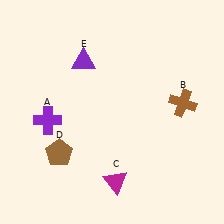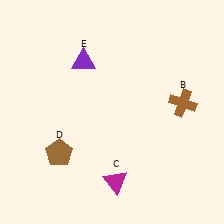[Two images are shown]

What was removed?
The purple cross (A) was removed in Image 2.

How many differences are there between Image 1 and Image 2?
There is 1 difference between the two images.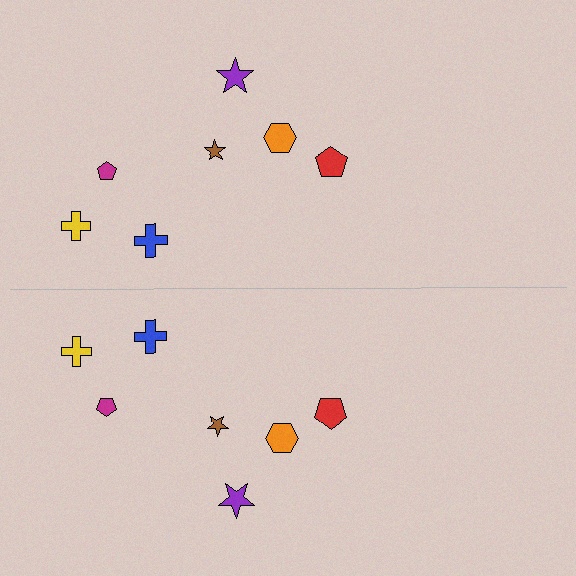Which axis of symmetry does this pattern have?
The pattern has a horizontal axis of symmetry running through the center of the image.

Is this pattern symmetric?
Yes, this pattern has bilateral (reflection) symmetry.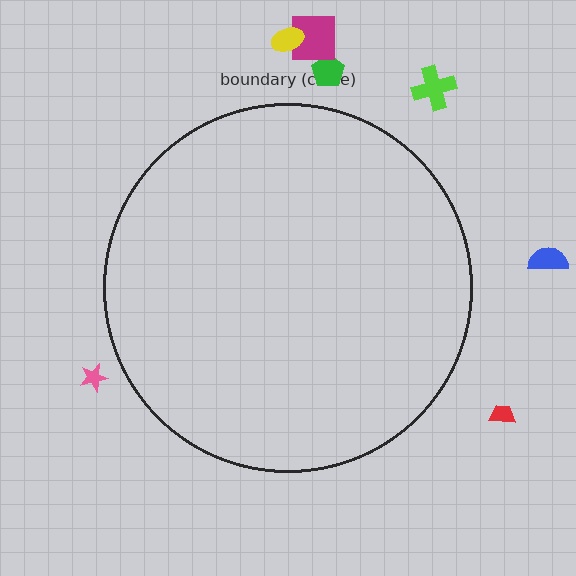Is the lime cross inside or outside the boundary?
Outside.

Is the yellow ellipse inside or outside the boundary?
Outside.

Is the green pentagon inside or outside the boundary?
Outside.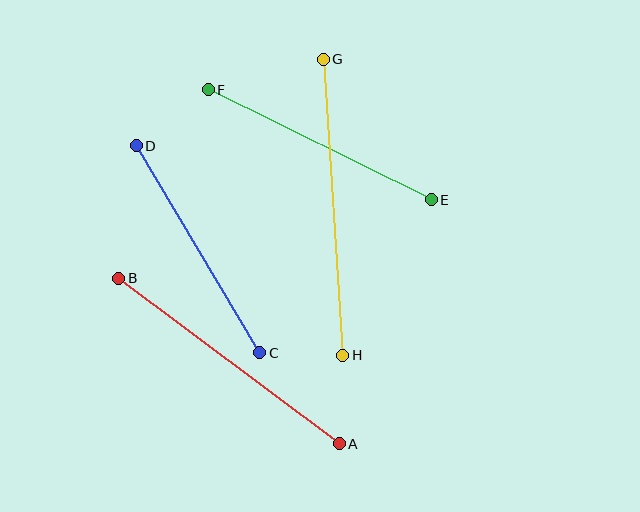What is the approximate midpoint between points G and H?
The midpoint is at approximately (333, 207) pixels.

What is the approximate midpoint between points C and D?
The midpoint is at approximately (198, 249) pixels.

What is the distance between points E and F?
The distance is approximately 248 pixels.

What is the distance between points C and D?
The distance is approximately 241 pixels.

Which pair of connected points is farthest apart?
Points G and H are farthest apart.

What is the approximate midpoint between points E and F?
The midpoint is at approximately (320, 145) pixels.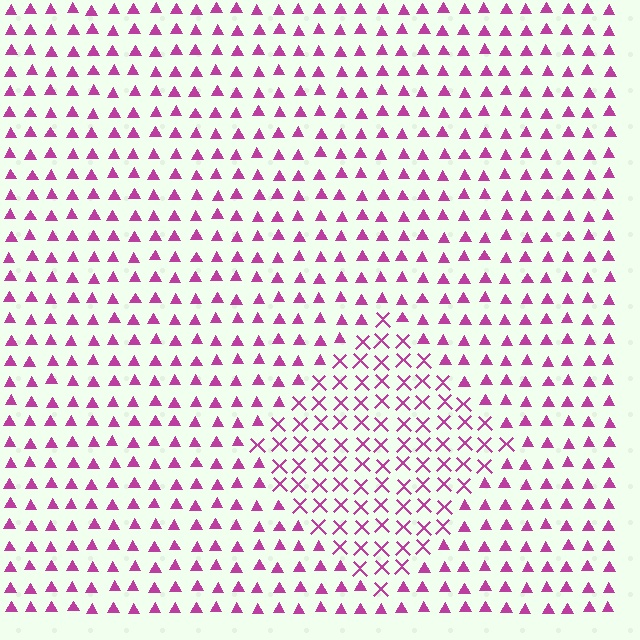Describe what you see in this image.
The image is filled with small magenta elements arranged in a uniform grid. A diamond-shaped region contains X marks, while the surrounding area contains triangles. The boundary is defined purely by the change in element shape.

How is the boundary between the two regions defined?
The boundary is defined by a change in element shape: X marks inside vs. triangles outside. All elements share the same color and spacing.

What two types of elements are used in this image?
The image uses X marks inside the diamond region and triangles outside it.